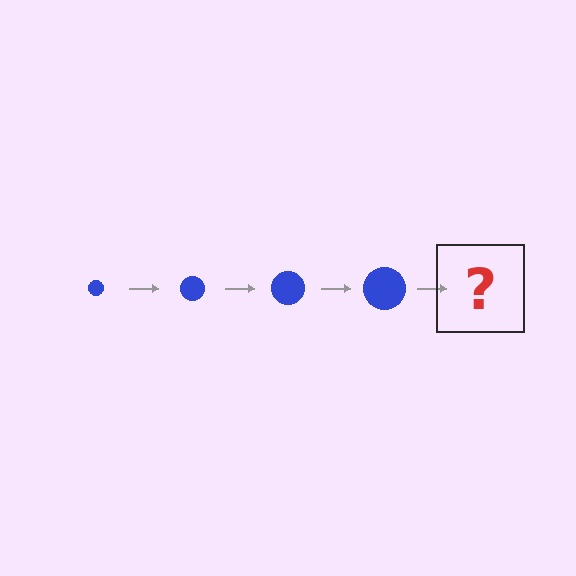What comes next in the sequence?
The next element should be a blue circle, larger than the previous one.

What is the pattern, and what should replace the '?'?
The pattern is that the circle gets progressively larger each step. The '?' should be a blue circle, larger than the previous one.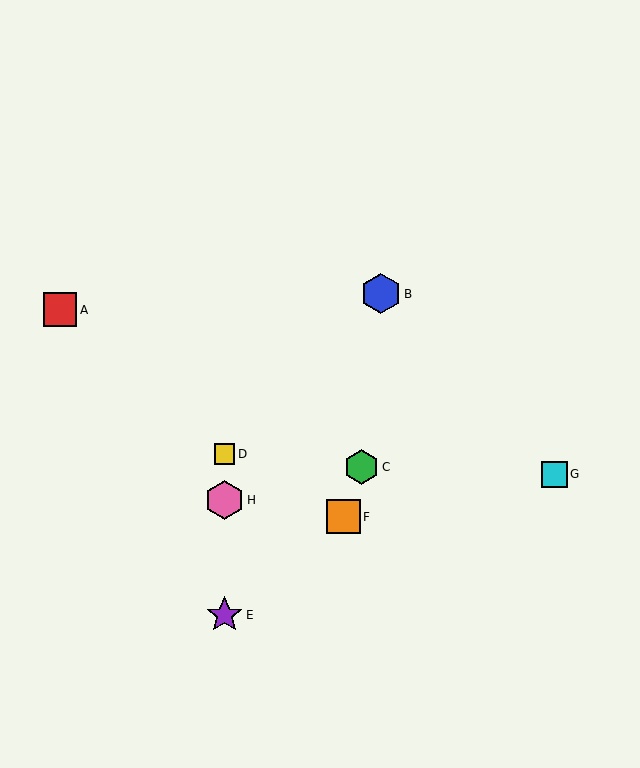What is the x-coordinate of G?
Object G is at x≈554.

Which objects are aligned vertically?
Objects D, E, H are aligned vertically.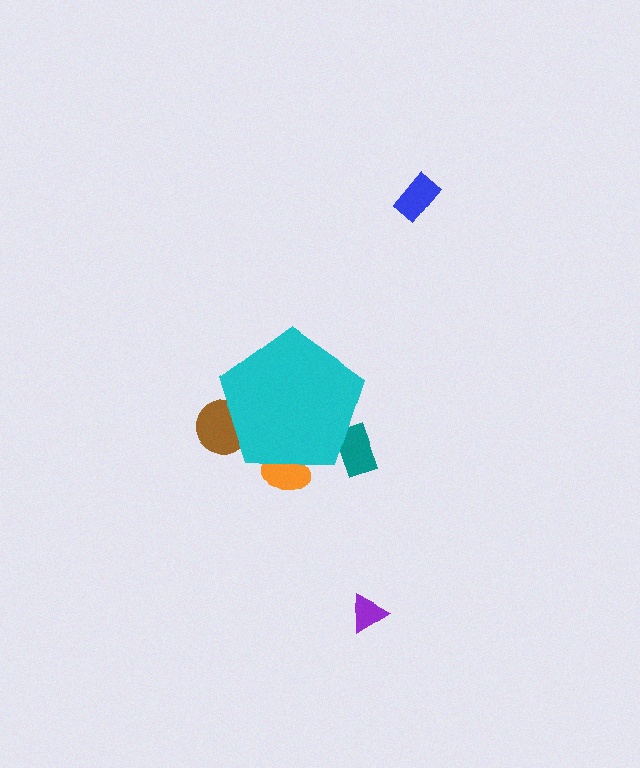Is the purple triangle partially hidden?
No, the purple triangle is fully visible.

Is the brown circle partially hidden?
Yes, the brown circle is partially hidden behind the cyan pentagon.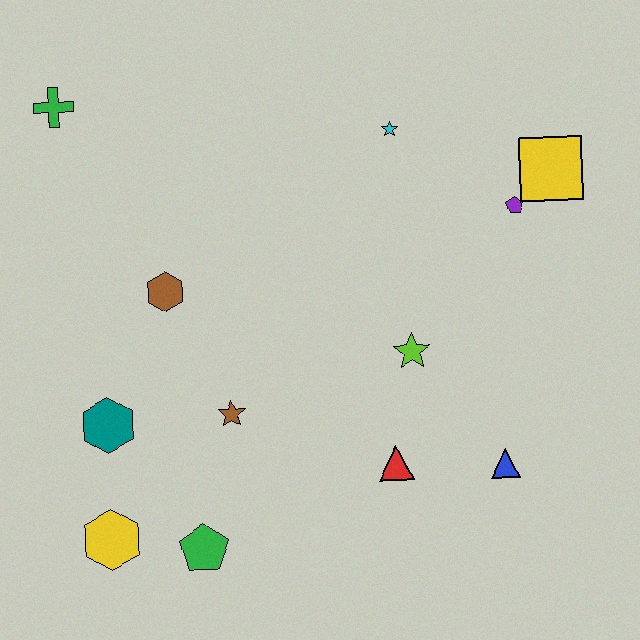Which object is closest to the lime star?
The red triangle is closest to the lime star.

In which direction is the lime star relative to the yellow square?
The lime star is below the yellow square.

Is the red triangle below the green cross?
Yes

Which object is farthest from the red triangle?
The green cross is farthest from the red triangle.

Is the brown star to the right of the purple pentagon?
No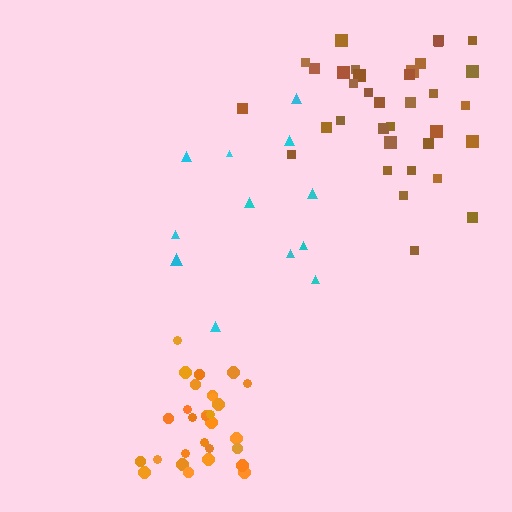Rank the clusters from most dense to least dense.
orange, brown, cyan.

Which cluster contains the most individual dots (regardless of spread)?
Brown (35).